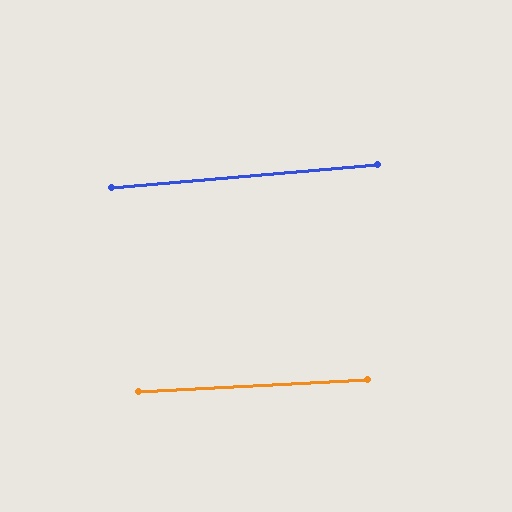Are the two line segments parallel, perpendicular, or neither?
Parallel — their directions differ by only 1.8°.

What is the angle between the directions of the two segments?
Approximately 2 degrees.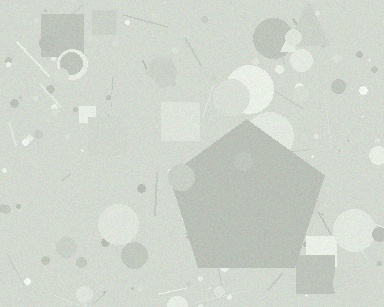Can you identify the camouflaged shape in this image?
The camouflaged shape is a pentagon.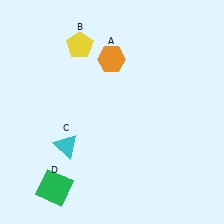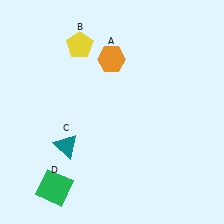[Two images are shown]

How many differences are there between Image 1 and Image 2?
There is 1 difference between the two images.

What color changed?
The triangle (C) changed from cyan in Image 1 to teal in Image 2.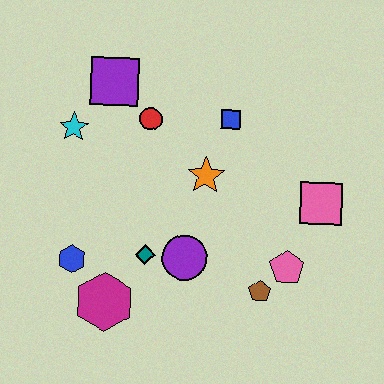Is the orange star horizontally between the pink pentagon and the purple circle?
Yes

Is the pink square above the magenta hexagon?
Yes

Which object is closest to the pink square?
The pink pentagon is closest to the pink square.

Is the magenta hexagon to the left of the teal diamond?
Yes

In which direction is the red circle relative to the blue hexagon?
The red circle is above the blue hexagon.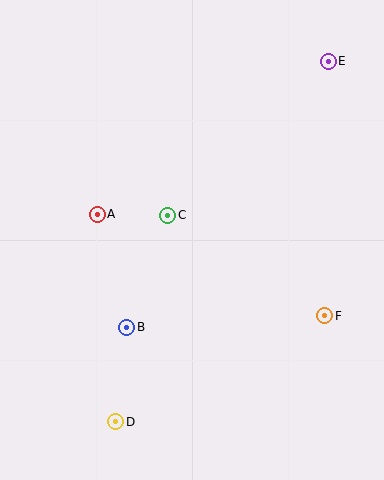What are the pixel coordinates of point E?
Point E is at (328, 61).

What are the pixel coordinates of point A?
Point A is at (97, 214).